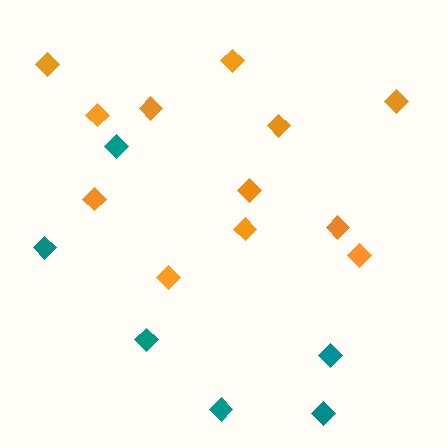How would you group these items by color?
There are 2 groups: one group of orange diamonds (12) and one group of teal diamonds (6).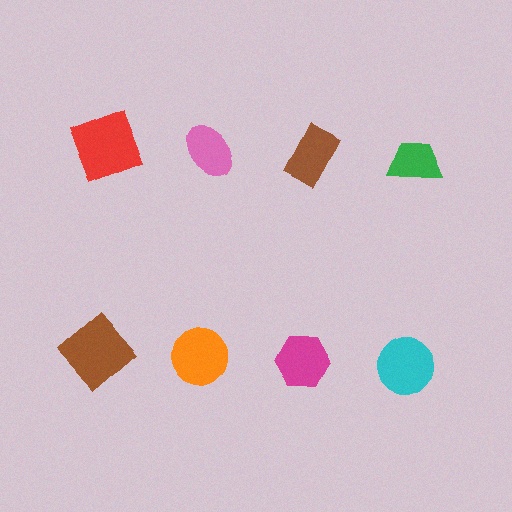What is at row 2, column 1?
A brown diamond.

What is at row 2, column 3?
A magenta hexagon.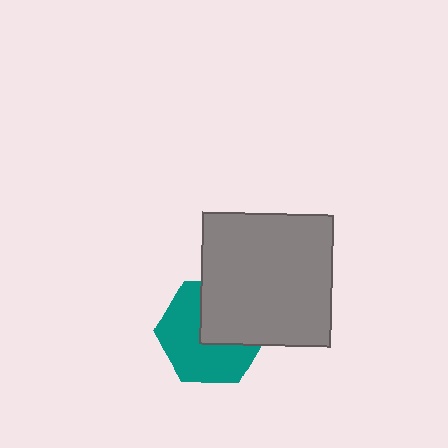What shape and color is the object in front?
The object in front is a gray square.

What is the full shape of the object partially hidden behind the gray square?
The partially hidden object is a teal hexagon.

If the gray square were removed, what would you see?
You would see the complete teal hexagon.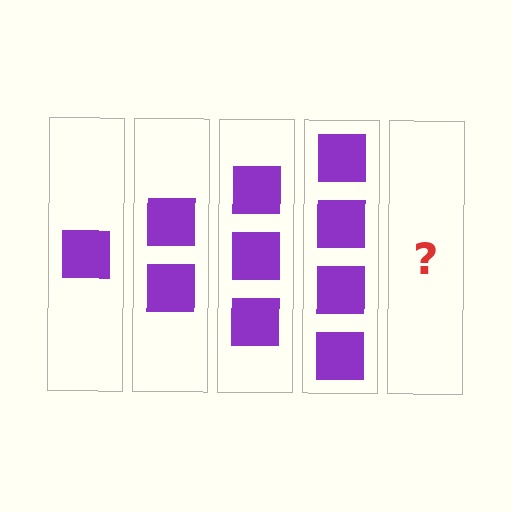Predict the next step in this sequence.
The next step is 5 squares.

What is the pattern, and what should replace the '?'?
The pattern is that each step adds one more square. The '?' should be 5 squares.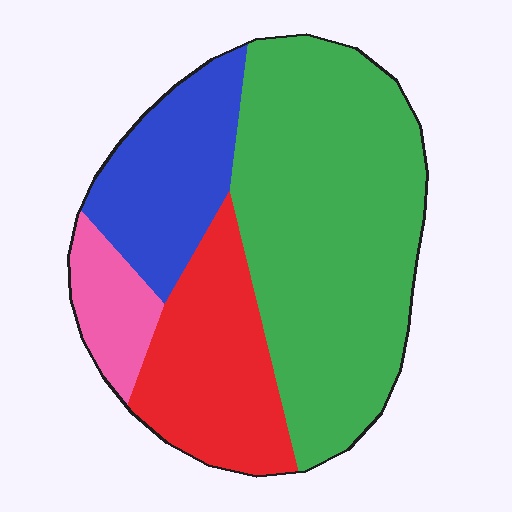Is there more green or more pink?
Green.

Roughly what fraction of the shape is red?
Red takes up about one fifth (1/5) of the shape.